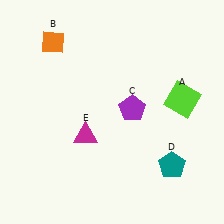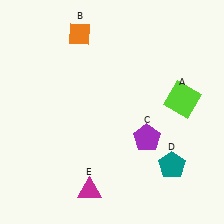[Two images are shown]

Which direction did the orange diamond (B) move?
The orange diamond (B) moved right.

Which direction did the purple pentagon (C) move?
The purple pentagon (C) moved down.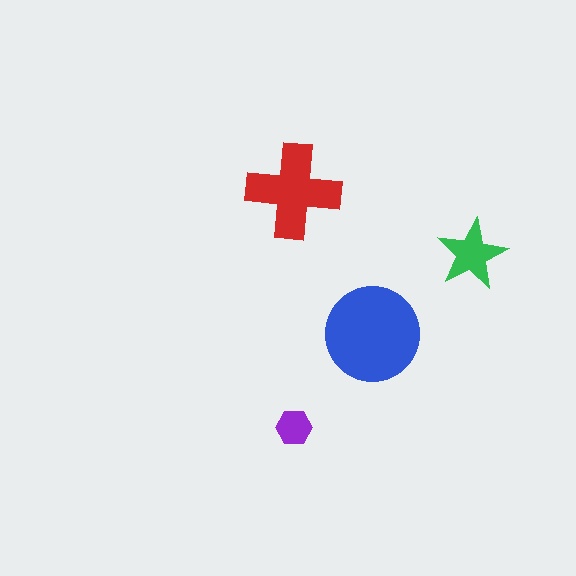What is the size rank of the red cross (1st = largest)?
2nd.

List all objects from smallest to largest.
The purple hexagon, the green star, the red cross, the blue circle.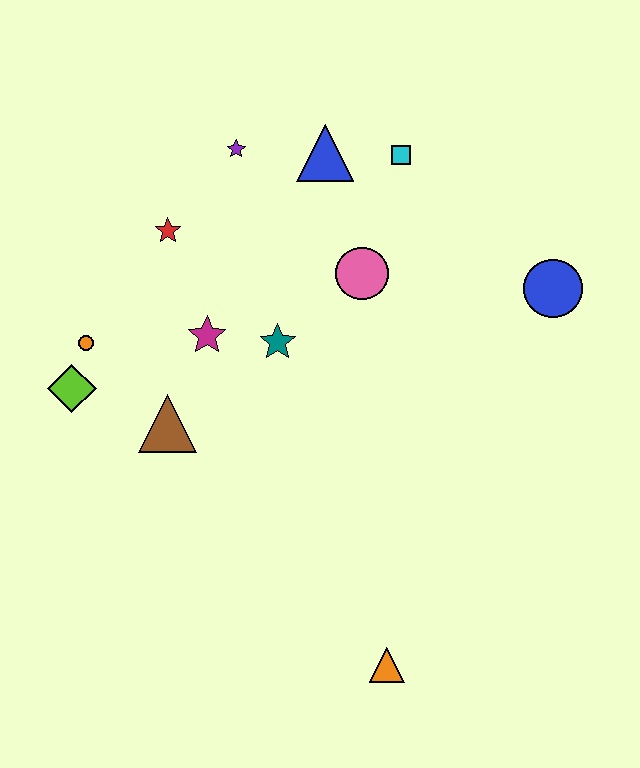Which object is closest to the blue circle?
The pink circle is closest to the blue circle.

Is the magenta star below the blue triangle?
Yes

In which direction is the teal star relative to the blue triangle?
The teal star is below the blue triangle.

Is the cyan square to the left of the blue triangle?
No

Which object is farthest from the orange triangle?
The purple star is farthest from the orange triangle.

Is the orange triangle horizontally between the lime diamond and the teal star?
No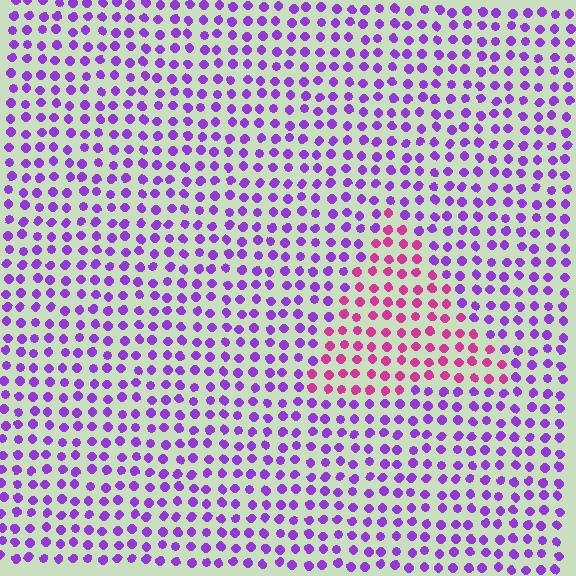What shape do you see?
I see a triangle.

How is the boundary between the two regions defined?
The boundary is defined purely by a slight shift in hue (about 47 degrees). Spacing, size, and orientation are identical on both sides.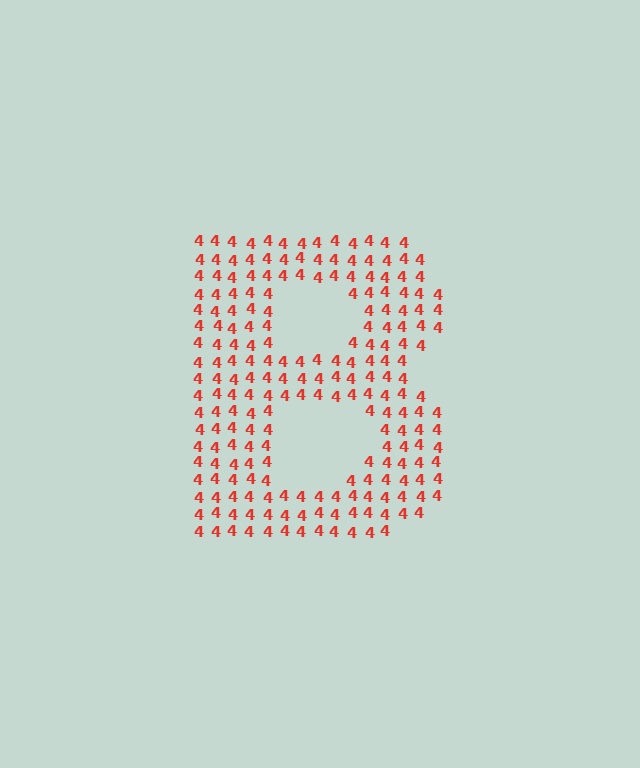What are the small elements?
The small elements are digit 4's.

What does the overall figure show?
The overall figure shows the letter B.